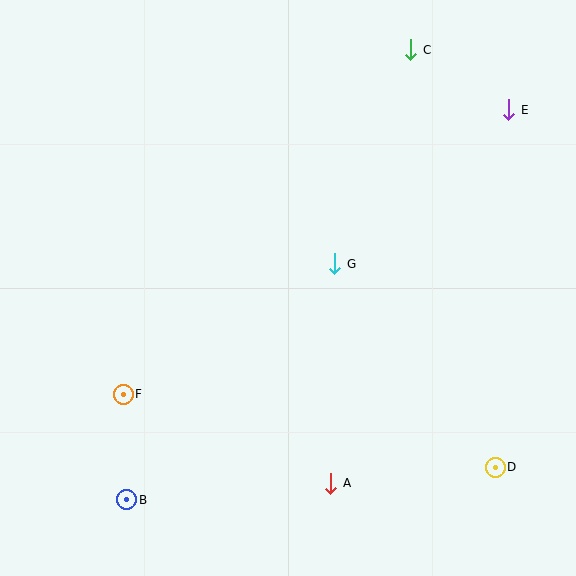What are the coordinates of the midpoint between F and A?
The midpoint between F and A is at (227, 439).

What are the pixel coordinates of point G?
Point G is at (335, 264).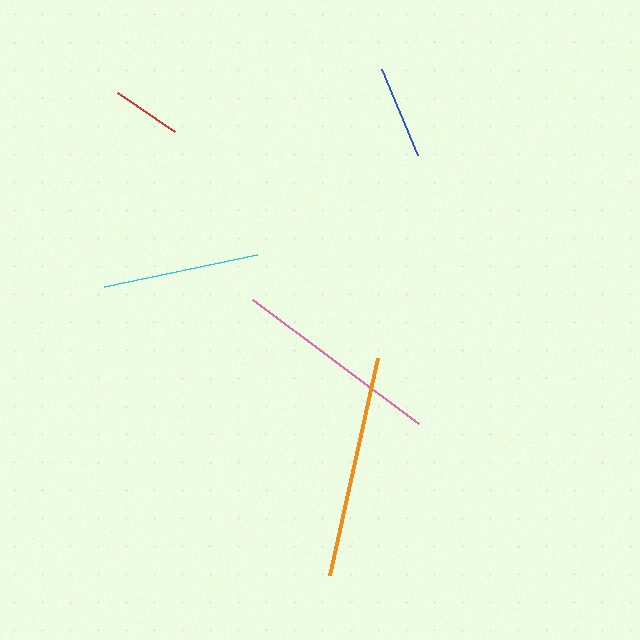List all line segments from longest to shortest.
From longest to shortest: orange, pink, cyan, blue, red.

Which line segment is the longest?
The orange line is the longest at approximately 223 pixels.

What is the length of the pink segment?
The pink segment is approximately 207 pixels long.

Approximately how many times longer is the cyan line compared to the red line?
The cyan line is approximately 2.3 times the length of the red line.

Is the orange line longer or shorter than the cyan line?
The orange line is longer than the cyan line.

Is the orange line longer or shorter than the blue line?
The orange line is longer than the blue line.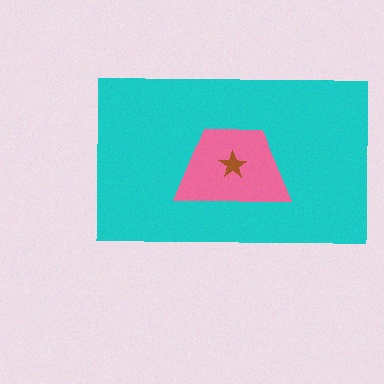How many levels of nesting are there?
3.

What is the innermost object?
The brown star.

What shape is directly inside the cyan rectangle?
The pink trapezoid.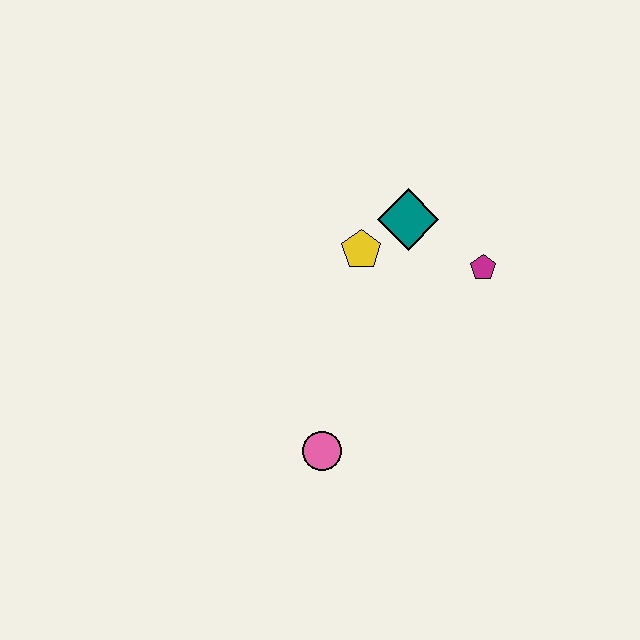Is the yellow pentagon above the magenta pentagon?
Yes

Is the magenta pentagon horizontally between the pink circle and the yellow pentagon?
No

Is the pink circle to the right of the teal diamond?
No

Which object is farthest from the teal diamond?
The pink circle is farthest from the teal diamond.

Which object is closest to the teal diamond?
The yellow pentagon is closest to the teal diamond.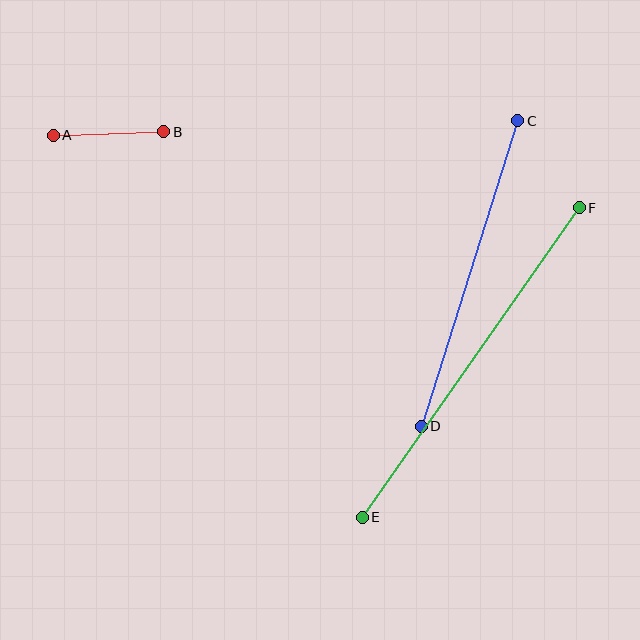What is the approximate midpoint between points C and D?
The midpoint is at approximately (469, 274) pixels.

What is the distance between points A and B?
The distance is approximately 110 pixels.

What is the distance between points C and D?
The distance is approximately 320 pixels.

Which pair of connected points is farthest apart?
Points E and F are farthest apart.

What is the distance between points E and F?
The distance is approximately 378 pixels.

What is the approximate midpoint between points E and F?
The midpoint is at approximately (471, 362) pixels.